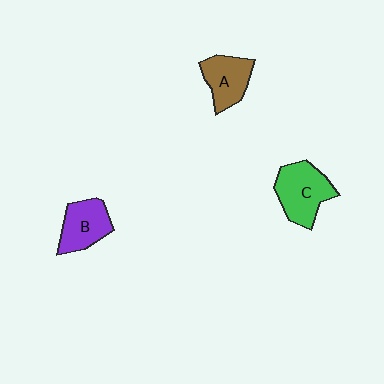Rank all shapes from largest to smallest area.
From largest to smallest: C (green), B (purple), A (brown).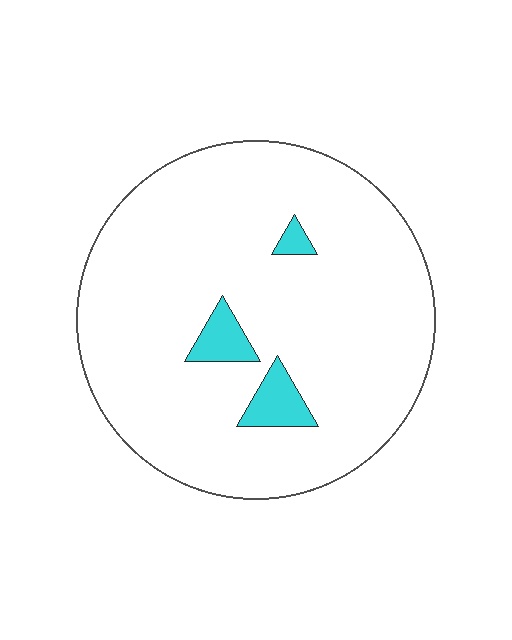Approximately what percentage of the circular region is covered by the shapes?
Approximately 5%.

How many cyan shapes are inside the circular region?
3.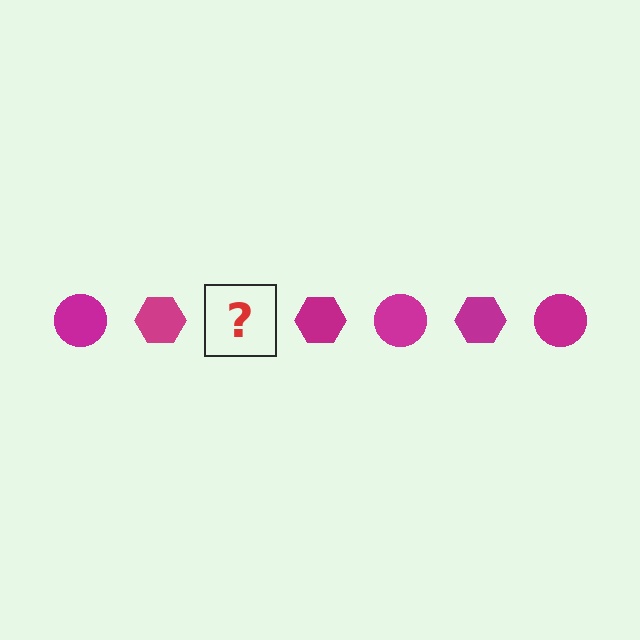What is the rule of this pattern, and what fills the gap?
The rule is that the pattern cycles through circle, hexagon shapes in magenta. The gap should be filled with a magenta circle.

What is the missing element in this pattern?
The missing element is a magenta circle.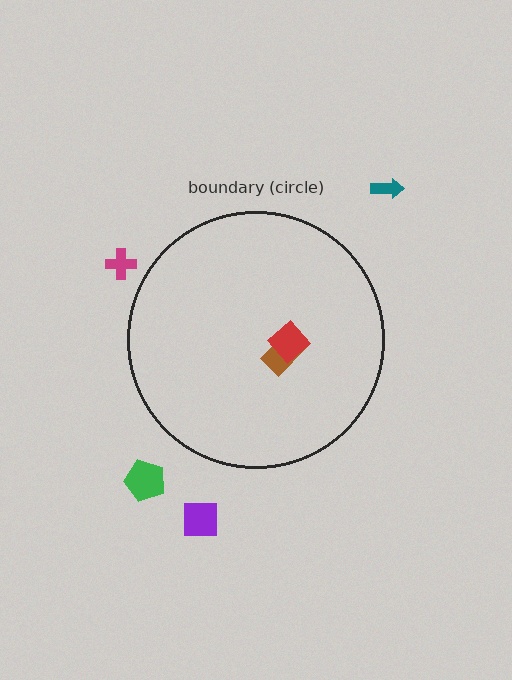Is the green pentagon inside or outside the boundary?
Outside.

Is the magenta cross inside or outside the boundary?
Outside.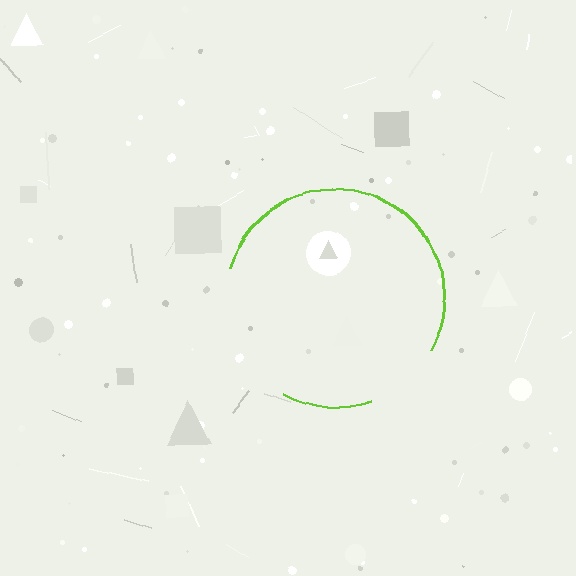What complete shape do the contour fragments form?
The contour fragments form a circle.